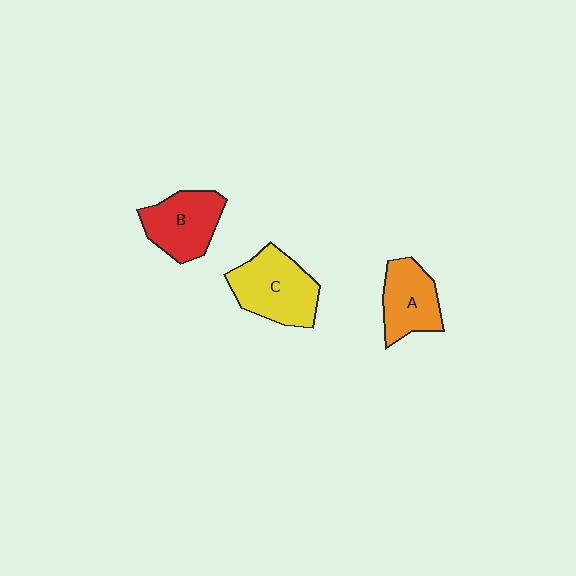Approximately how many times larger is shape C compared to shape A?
Approximately 1.3 times.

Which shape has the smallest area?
Shape A (orange).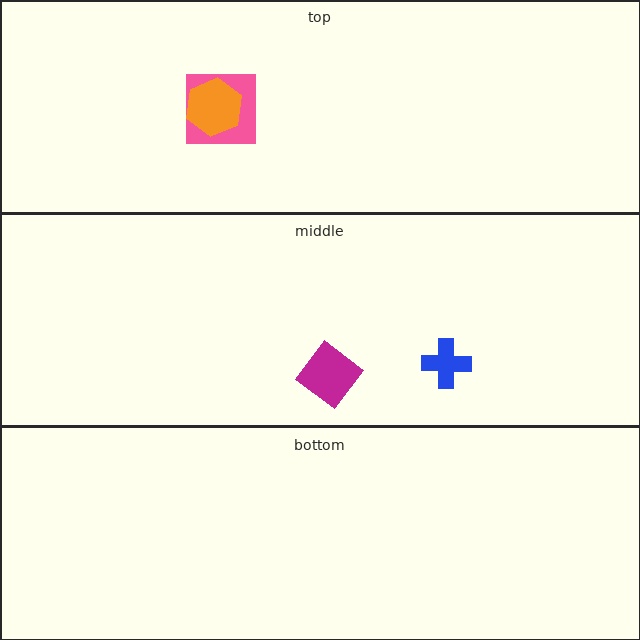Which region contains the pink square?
The top region.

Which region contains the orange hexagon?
The top region.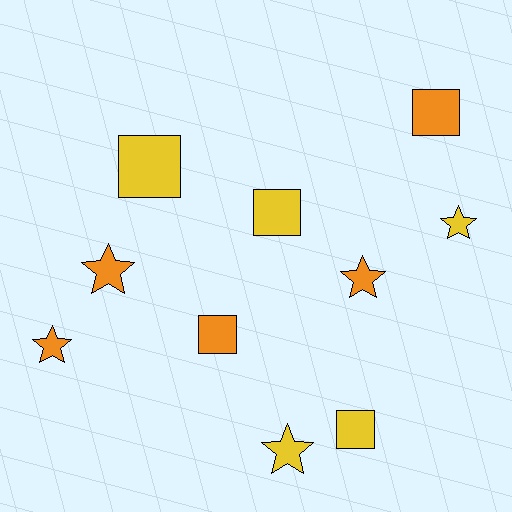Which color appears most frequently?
Yellow, with 5 objects.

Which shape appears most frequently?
Square, with 5 objects.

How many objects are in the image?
There are 10 objects.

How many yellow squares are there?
There are 3 yellow squares.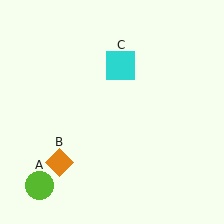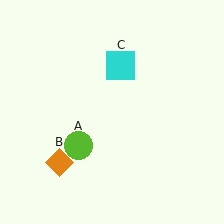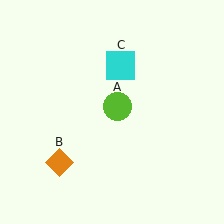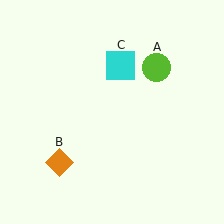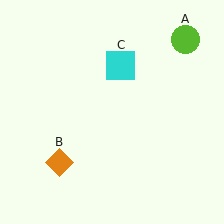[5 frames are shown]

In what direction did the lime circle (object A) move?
The lime circle (object A) moved up and to the right.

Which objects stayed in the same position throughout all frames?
Orange diamond (object B) and cyan square (object C) remained stationary.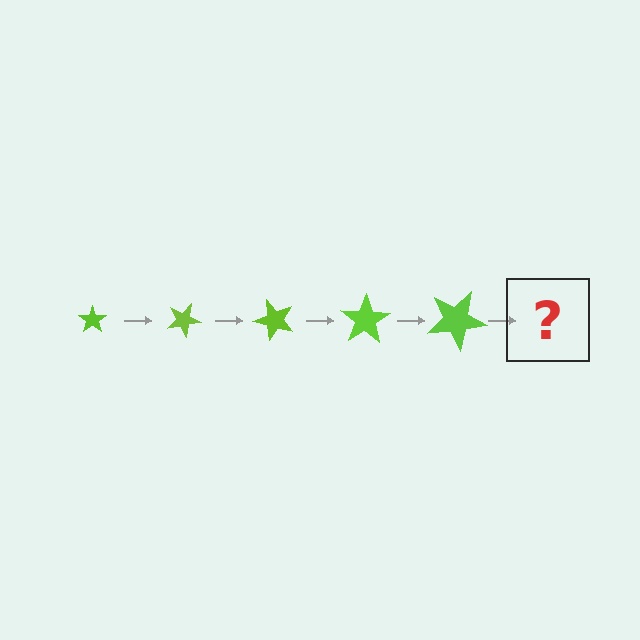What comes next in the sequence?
The next element should be a star, larger than the previous one and rotated 125 degrees from the start.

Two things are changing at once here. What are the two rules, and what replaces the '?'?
The two rules are that the star grows larger each step and it rotates 25 degrees each step. The '?' should be a star, larger than the previous one and rotated 125 degrees from the start.